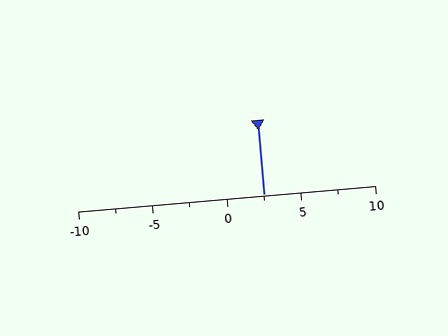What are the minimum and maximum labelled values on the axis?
The axis runs from -10 to 10.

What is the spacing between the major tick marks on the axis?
The major ticks are spaced 5 apart.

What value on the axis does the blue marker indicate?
The marker indicates approximately 2.5.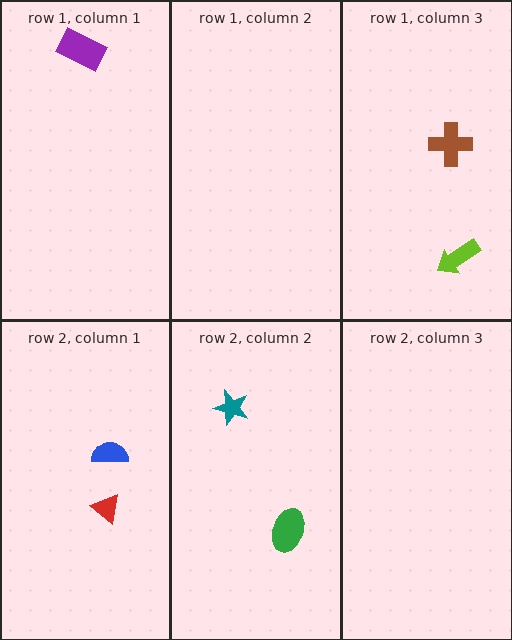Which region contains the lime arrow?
The row 1, column 3 region.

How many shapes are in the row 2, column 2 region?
2.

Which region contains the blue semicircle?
The row 2, column 1 region.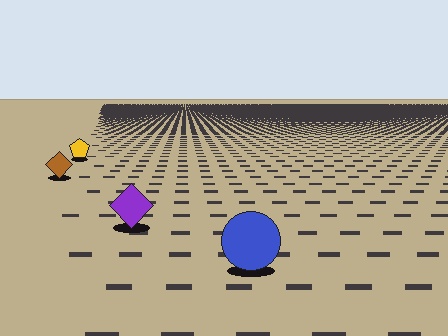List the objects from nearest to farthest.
From nearest to farthest: the blue circle, the purple diamond, the brown diamond, the yellow pentagon.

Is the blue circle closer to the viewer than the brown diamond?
Yes. The blue circle is closer — you can tell from the texture gradient: the ground texture is coarser near it.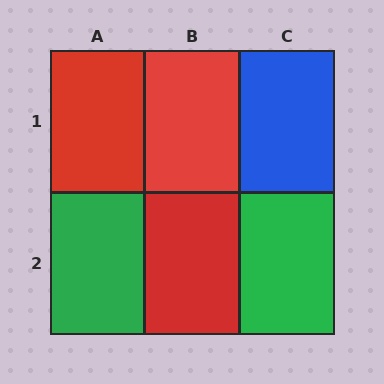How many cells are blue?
1 cell is blue.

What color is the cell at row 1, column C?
Blue.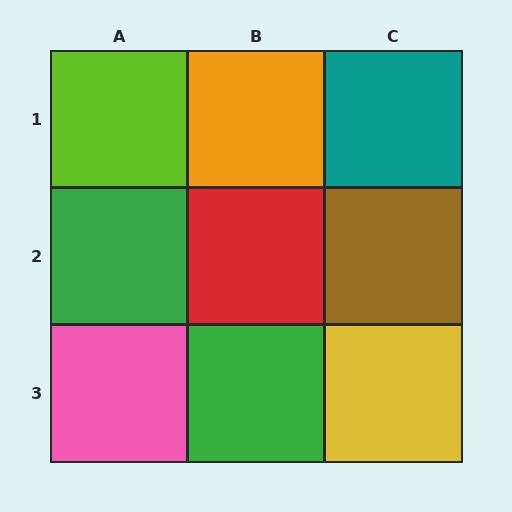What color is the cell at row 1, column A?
Lime.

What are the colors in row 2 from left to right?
Green, red, brown.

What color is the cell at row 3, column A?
Pink.